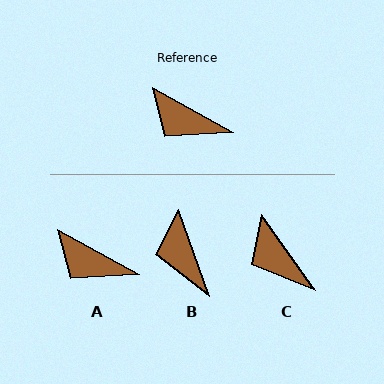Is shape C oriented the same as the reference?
No, it is off by about 26 degrees.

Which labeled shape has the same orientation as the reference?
A.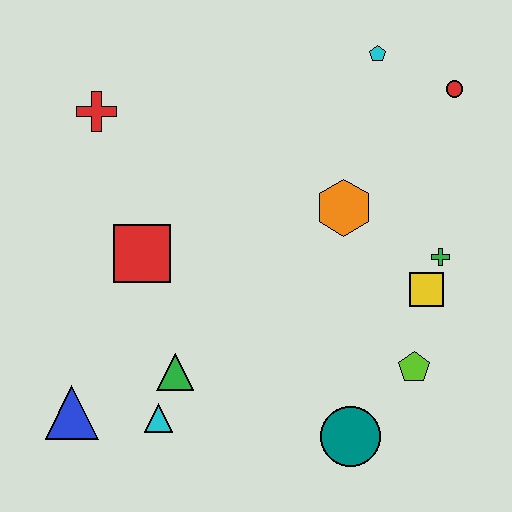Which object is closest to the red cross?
The red square is closest to the red cross.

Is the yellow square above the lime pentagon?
Yes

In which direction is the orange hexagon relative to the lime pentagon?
The orange hexagon is above the lime pentagon.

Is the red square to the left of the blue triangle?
No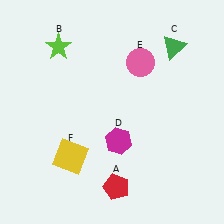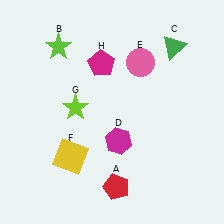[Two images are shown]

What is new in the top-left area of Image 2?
A lime star (G) was added in the top-left area of Image 2.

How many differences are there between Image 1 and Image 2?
There are 2 differences between the two images.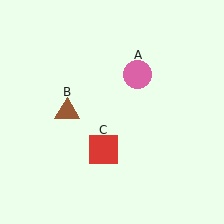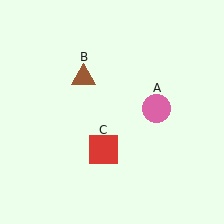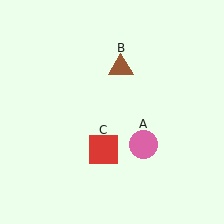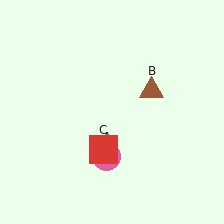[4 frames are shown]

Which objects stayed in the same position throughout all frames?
Red square (object C) remained stationary.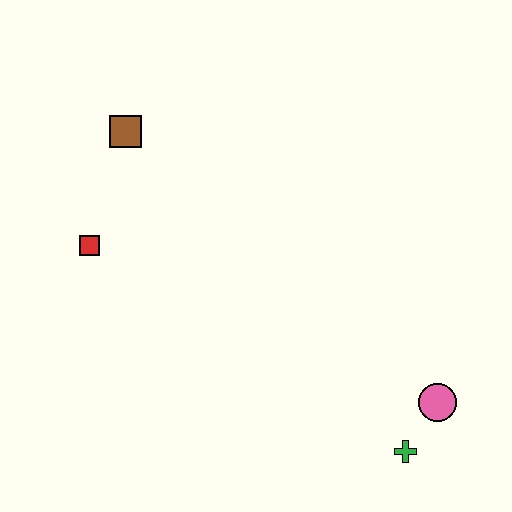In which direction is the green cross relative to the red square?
The green cross is to the right of the red square.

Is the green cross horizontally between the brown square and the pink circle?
Yes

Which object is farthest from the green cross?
The brown square is farthest from the green cross.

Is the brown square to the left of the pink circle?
Yes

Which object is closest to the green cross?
The pink circle is closest to the green cross.